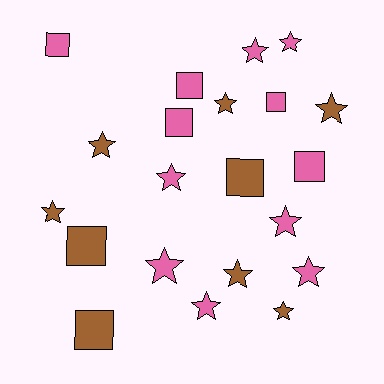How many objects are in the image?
There are 21 objects.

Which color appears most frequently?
Pink, with 12 objects.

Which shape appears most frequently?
Star, with 13 objects.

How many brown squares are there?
There are 3 brown squares.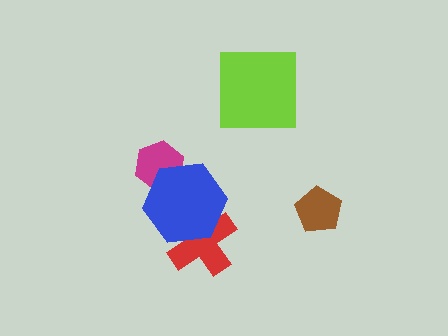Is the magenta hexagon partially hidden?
Yes, it is partially covered by another shape.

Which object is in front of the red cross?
The blue hexagon is in front of the red cross.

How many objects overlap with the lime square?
0 objects overlap with the lime square.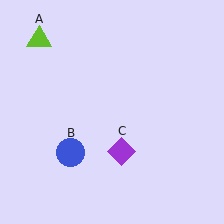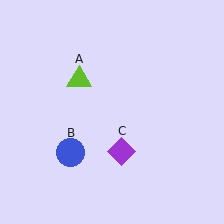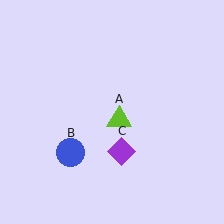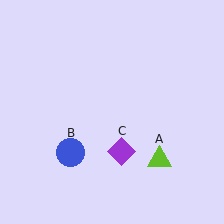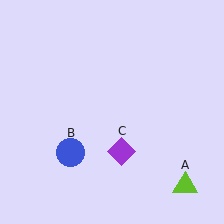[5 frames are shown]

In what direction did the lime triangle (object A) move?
The lime triangle (object A) moved down and to the right.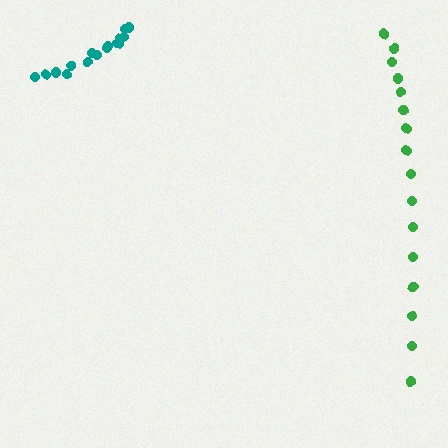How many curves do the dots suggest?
There are 2 distinct paths.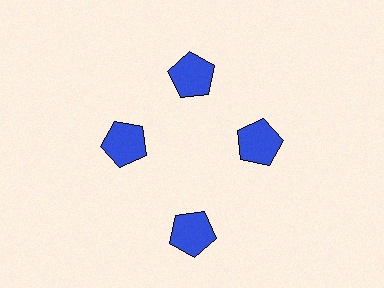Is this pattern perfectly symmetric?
No. The 4 blue pentagons are arranged in a ring, but one element near the 6 o'clock position is pushed outward from the center, breaking the 4-fold rotational symmetry.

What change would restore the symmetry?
The symmetry would be restored by moving it inward, back onto the ring so that all 4 pentagons sit at equal angles and equal distance from the center.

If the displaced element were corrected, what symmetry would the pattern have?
It would have 4-fold rotational symmetry — the pattern would map onto itself every 90 degrees.